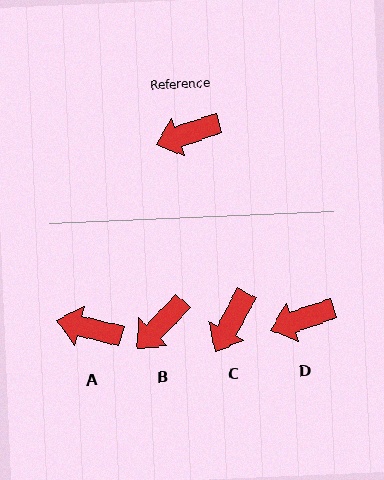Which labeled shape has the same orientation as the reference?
D.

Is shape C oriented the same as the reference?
No, it is off by about 43 degrees.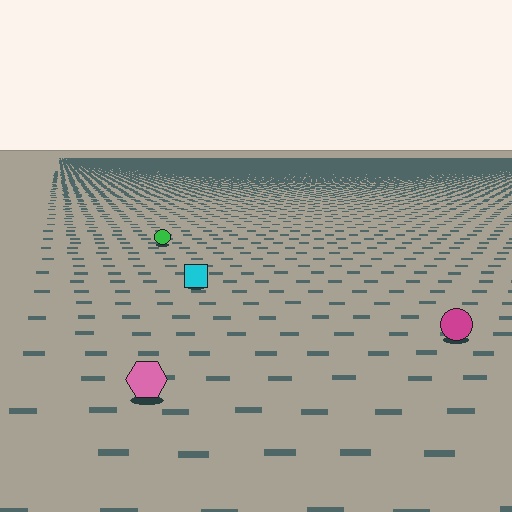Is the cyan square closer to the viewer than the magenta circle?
No. The magenta circle is closer — you can tell from the texture gradient: the ground texture is coarser near it.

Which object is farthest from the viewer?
The green circle is farthest from the viewer. It appears smaller and the ground texture around it is denser.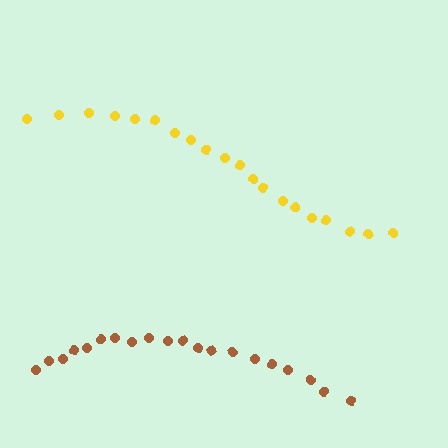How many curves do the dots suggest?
There are 2 distinct paths.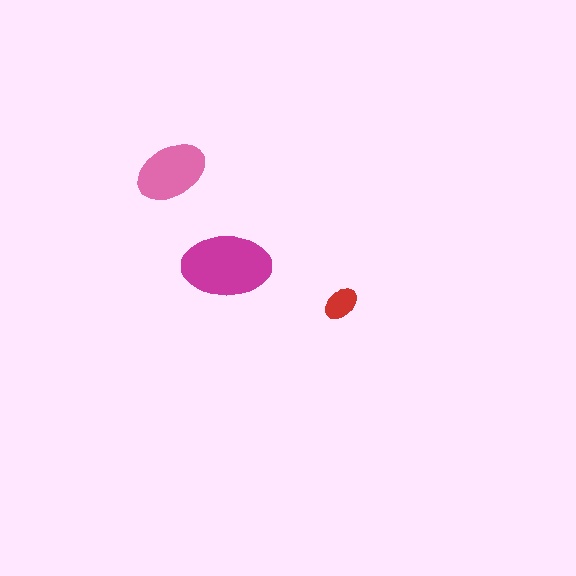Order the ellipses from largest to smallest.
the magenta one, the pink one, the red one.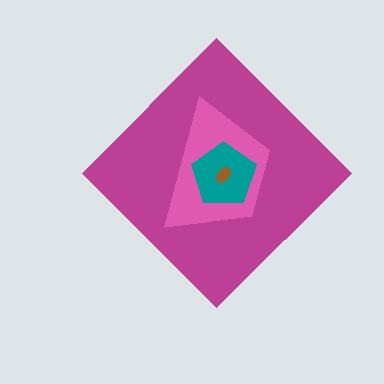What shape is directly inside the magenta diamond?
The pink trapezoid.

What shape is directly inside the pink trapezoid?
The teal pentagon.